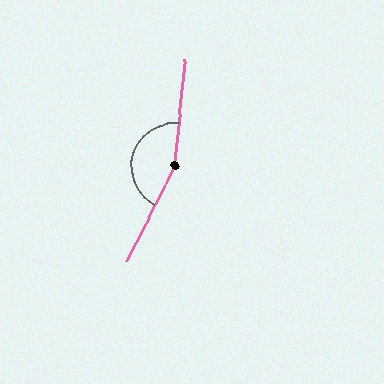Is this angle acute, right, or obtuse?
It is obtuse.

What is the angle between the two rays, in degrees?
Approximately 159 degrees.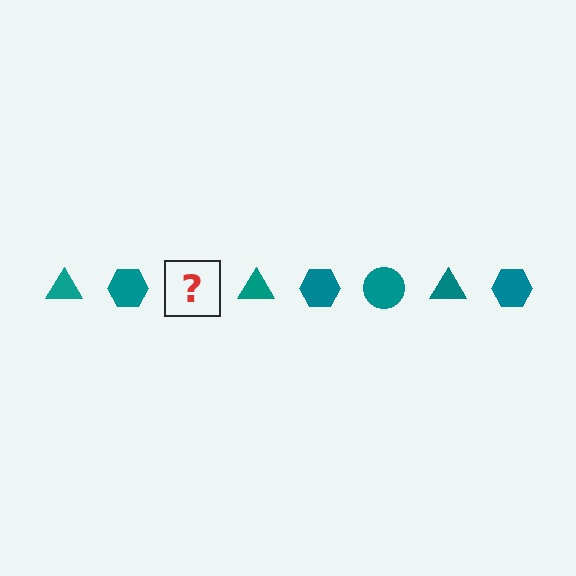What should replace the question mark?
The question mark should be replaced with a teal circle.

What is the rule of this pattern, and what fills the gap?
The rule is that the pattern cycles through triangle, hexagon, circle shapes in teal. The gap should be filled with a teal circle.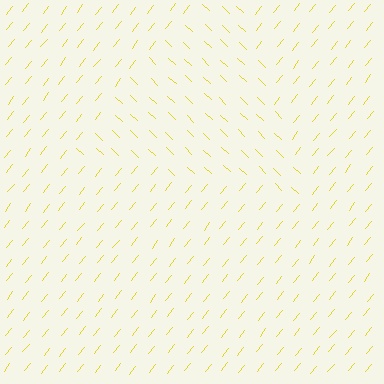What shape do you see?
I see a triangle.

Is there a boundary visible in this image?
Yes, there is a texture boundary formed by a change in line orientation.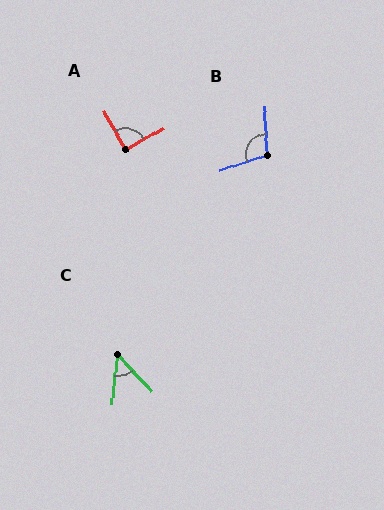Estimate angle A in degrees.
Approximately 88 degrees.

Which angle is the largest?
B, at approximately 104 degrees.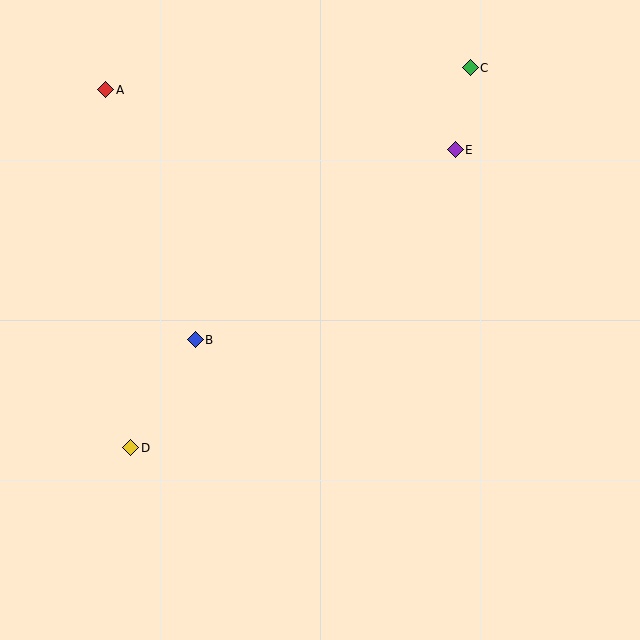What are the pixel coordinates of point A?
Point A is at (106, 90).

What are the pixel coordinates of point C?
Point C is at (470, 68).